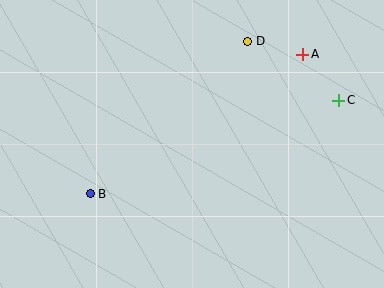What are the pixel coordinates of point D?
Point D is at (248, 41).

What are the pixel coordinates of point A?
Point A is at (303, 54).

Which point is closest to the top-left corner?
Point B is closest to the top-left corner.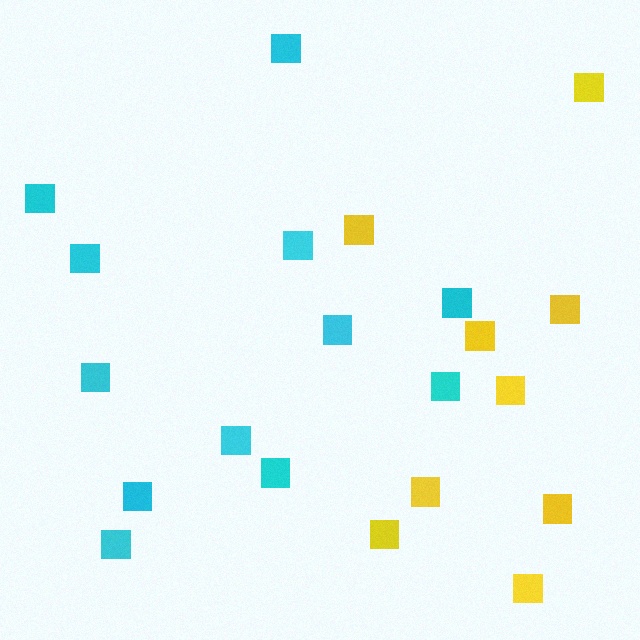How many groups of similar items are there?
There are 2 groups: one group of yellow squares (9) and one group of cyan squares (12).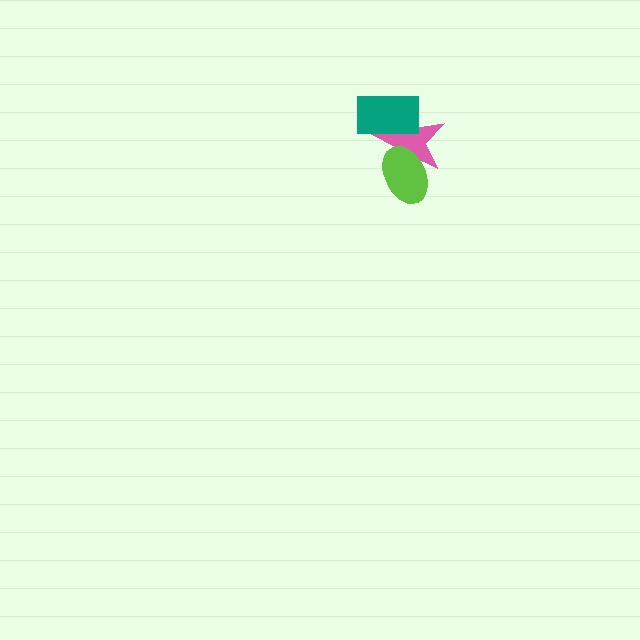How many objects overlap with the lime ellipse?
1 object overlaps with the lime ellipse.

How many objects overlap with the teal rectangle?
1 object overlaps with the teal rectangle.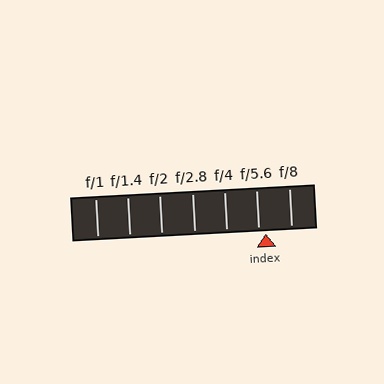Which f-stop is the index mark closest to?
The index mark is closest to f/5.6.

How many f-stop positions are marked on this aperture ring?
There are 7 f-stop positions marked.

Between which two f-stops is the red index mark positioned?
The index mark is between f/5.6 and f/8.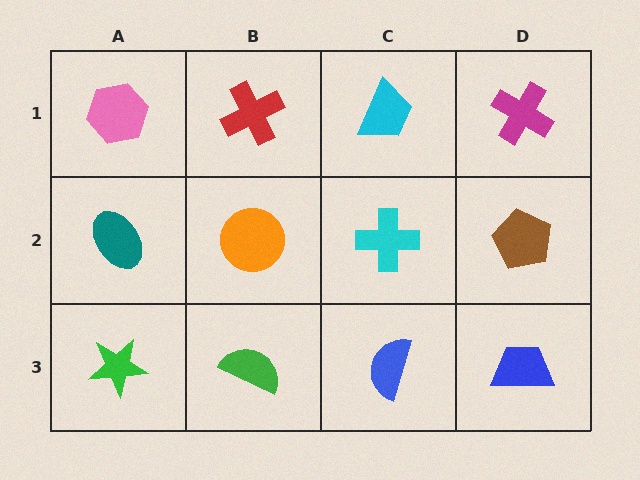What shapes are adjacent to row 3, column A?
A teal ellipse (row 2, column A), a green semicircle (row 3, column B).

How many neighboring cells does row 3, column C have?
3.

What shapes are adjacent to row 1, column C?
A cyan cross (row 2, column C), a red cross (row 1, column B), a magenta cross (row 1, column D).